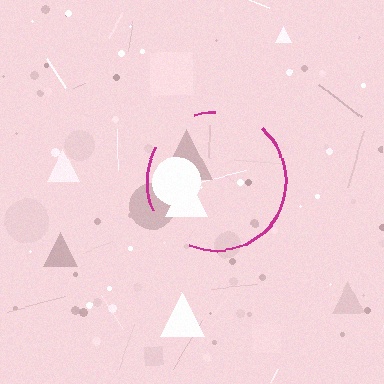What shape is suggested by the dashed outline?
The dashed outline suggests a circle.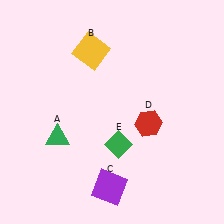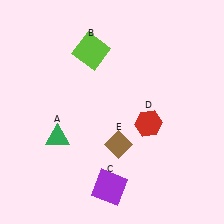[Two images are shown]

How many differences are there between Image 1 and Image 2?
There are 2 differences between the two images.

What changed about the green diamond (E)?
In Image 1, E is green. In Image 2, it changed to brown.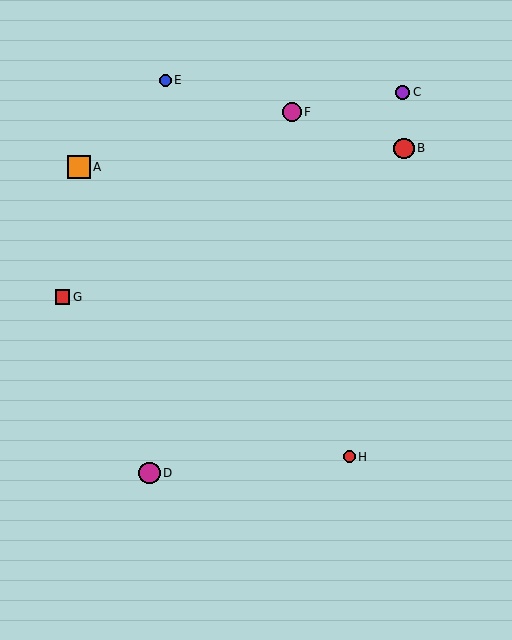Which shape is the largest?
The orange square (labeled A) is the largest.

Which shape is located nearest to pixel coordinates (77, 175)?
The orange square (labeled A) at (79, 167) is nearest to that location.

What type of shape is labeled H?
Shape H is a red circle.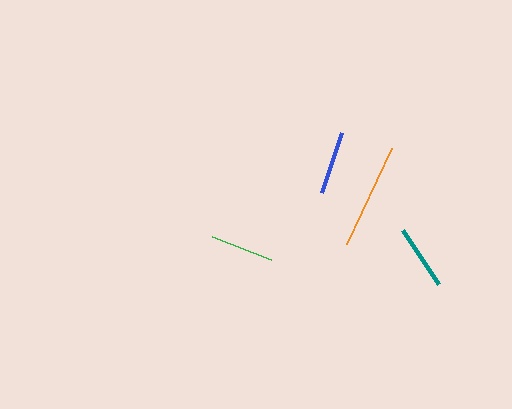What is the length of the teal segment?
The teal segment is approximately 65 pixels long.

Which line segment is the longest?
The orange line is the longest at approximately 106 pixels.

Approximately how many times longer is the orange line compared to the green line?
The orange line is approximately 1.7 times the length of the green line.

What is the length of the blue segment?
The blue segment is approximately 63 pixels long.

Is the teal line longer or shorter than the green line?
The teal line is longer than the green line.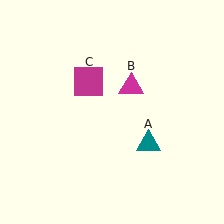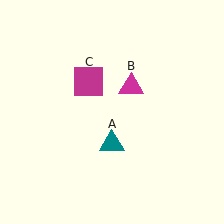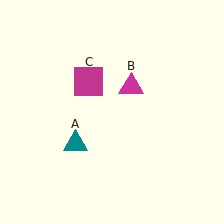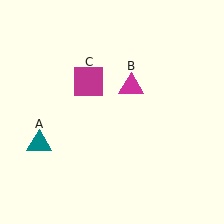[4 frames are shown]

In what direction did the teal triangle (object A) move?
The teal triangle (object A) moved left.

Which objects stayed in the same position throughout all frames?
Magenta triangle (object B) and magenta square (object C) remained stationary.